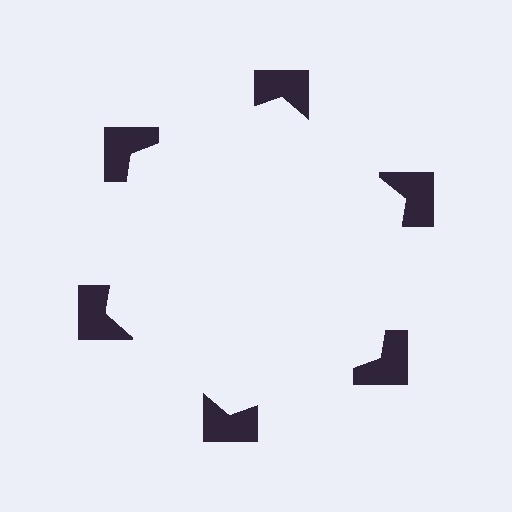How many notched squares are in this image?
There are 6 — one at each vertex of the illusory hexagon.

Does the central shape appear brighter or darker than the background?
It typically appears slightly brighter than the background, even though no actual brightness change is drawn.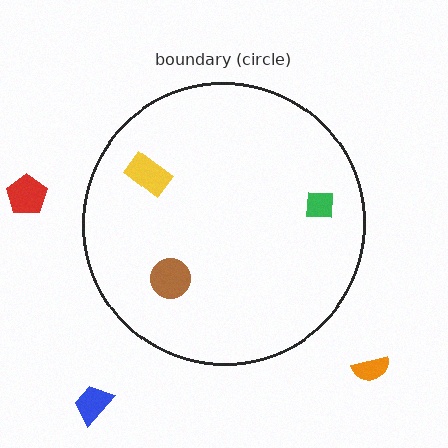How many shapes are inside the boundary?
4 inside, 3 outside.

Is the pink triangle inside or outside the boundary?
Inside.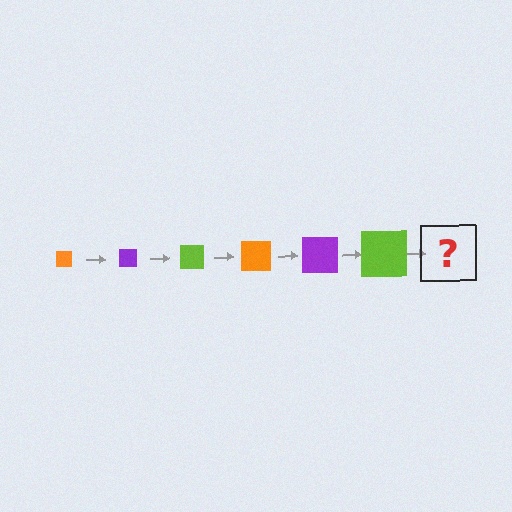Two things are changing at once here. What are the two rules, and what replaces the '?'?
The two rules are that the square grows larger each step and the color cycles through orange, purple, and lime. The '?' should be an orange square, larger than the previous one.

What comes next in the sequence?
The next element should be an orange square, larger than the previous one.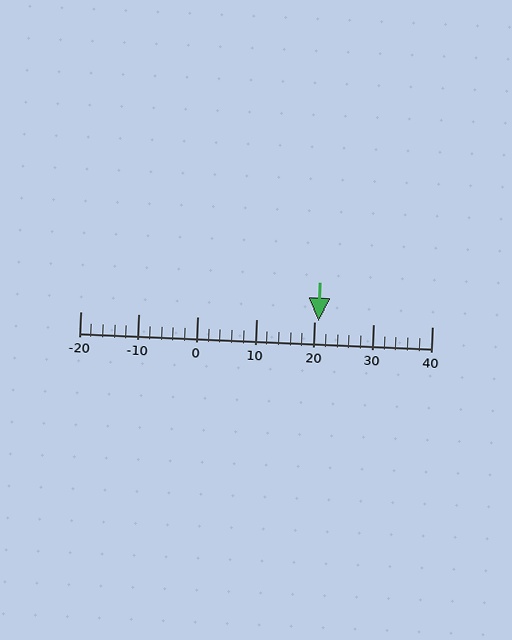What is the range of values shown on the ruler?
The ruler shows values from -20 to 40.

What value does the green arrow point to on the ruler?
The green arrow points to approximately 21.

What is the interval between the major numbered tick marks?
The major tick marks are spaced 10 units apart.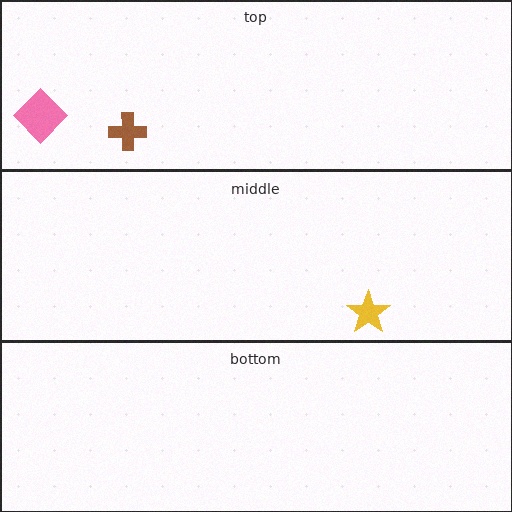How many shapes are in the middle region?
1.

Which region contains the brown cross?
The top region.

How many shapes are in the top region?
2.